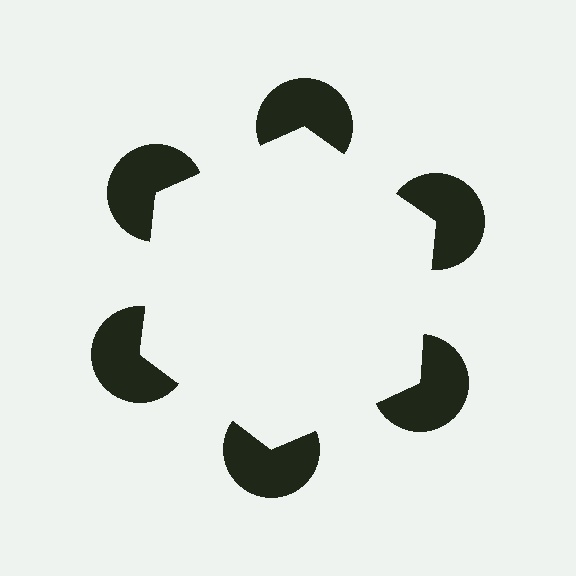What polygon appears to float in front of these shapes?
An illusory hexagon — its edges are inferred from the aligned wedge cuts in the pac-man discs, not physically drawn.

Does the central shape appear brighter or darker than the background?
It typically appears slightly brighter than the background, even though no actual brightness change is drawn.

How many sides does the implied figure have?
6 sides.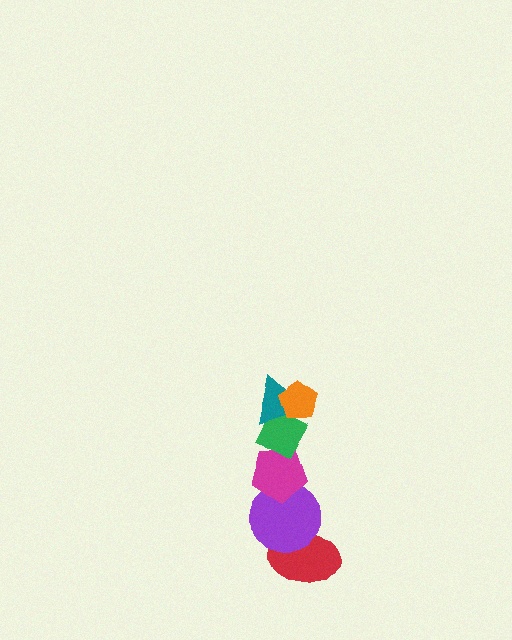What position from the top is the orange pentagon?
The orange pentagon is 1st from the top.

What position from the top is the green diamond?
The green diamond is 3rd from the top.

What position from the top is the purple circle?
The purple circle is 5th from the top.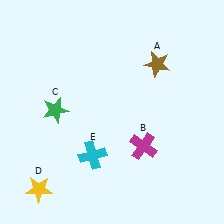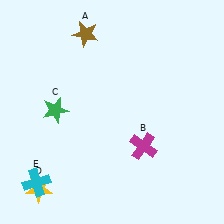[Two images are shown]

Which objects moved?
The objects that moved are: the brown star (A), the cyan cross (E).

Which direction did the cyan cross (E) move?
The cyan cross (E) moved left.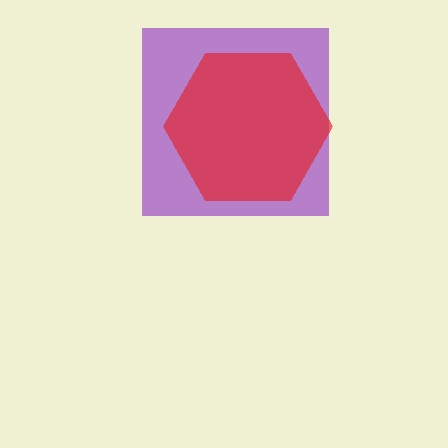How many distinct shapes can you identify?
There are 2 distinct shapes: a purple square, a red hexagon.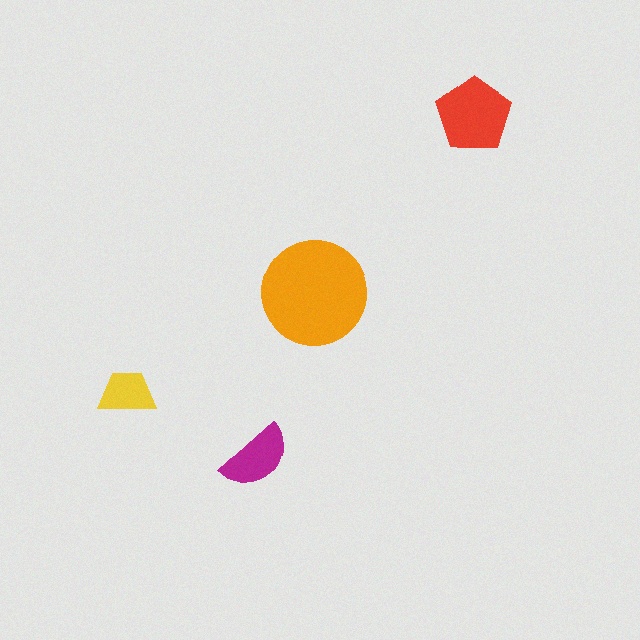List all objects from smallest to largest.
The yellow trapezoid, the magenta semicircle, the red pentagon, the orange circle.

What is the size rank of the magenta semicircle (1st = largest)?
3rd.